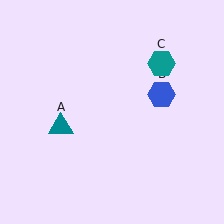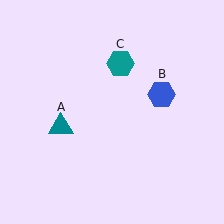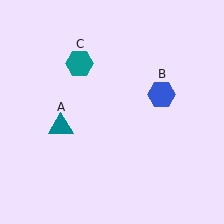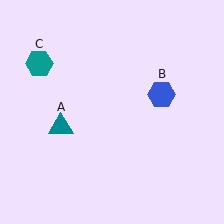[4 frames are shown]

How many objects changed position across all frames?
1 object changed position: teal hexagon (object C).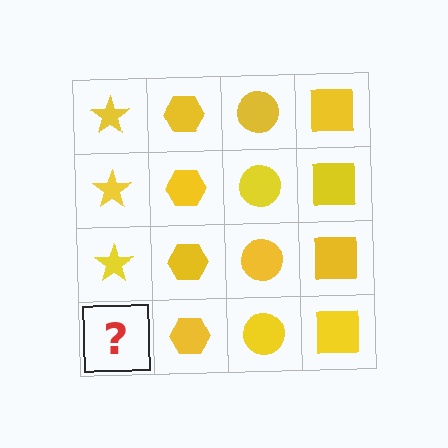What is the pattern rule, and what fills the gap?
The rule is that each column has a consistent shape. The gap should be filled with a yellow star.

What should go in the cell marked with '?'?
The missing cell should contain a yellow star.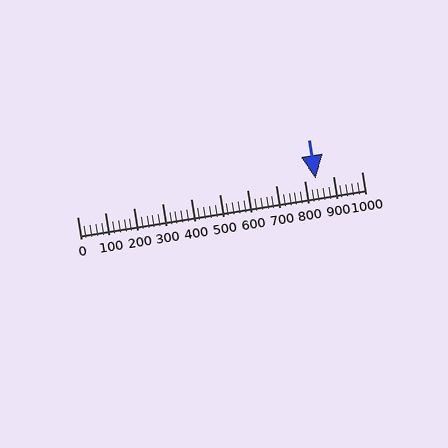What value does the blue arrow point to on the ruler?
The blue arrow points to approximately 840.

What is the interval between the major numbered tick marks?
The major tick marks are spaced 100 units apart.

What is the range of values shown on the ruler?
The ruler shows values from 0 to 1000.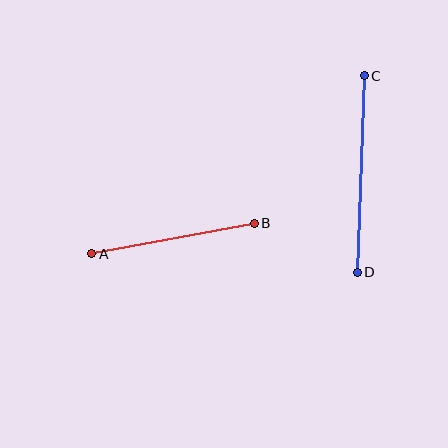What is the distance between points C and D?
The distance is approximately 197 pixels.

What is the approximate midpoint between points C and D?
The midpoint is at approximately (361, 174) pixels.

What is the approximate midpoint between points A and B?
The midpoint is at approximately (173, 238) pixels.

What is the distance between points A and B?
The distance is approximately 165 pixels.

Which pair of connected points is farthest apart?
Points C and D are farthest apart.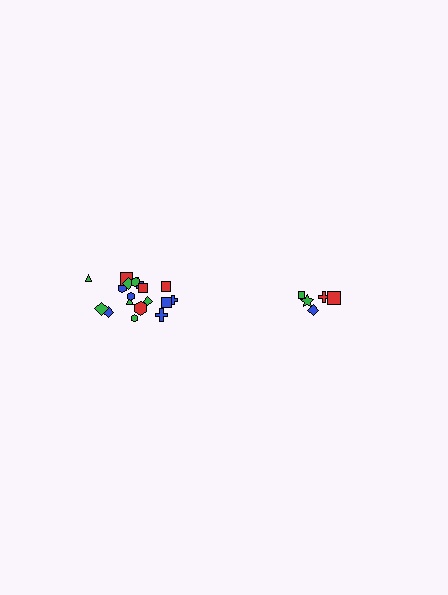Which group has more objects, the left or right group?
The left group.